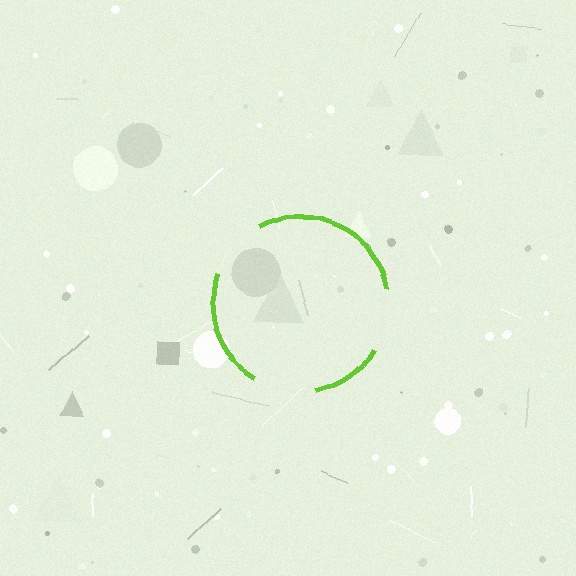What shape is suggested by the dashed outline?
The dashed outline suggests a circle.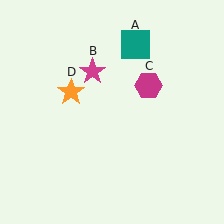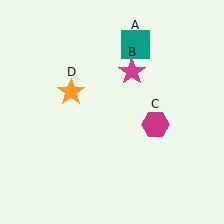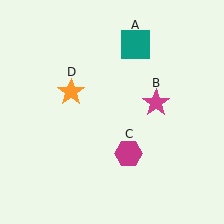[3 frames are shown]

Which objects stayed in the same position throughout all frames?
Teal square (object A) and orange star (object D) remained stationary.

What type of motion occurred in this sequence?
The magenta star (object B), magenta hexagon (object C) rotated clockwise around the center of the scene.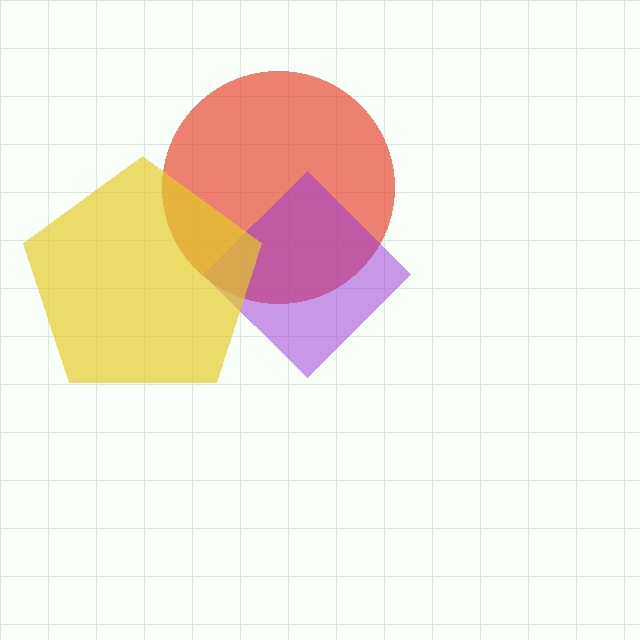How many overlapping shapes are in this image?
There are 3 overlapping shapes in the image.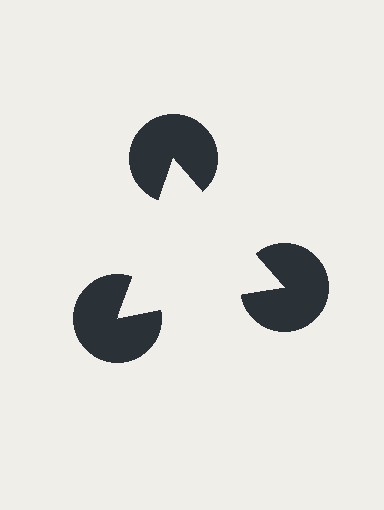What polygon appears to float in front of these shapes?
An illusory triangle — its edges are inferred from the aligned wedge cuts in the pac-man discs, not physically drawn.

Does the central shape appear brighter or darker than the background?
It typically appears slightly brighter than the background, even though no actual brightness change is drawn.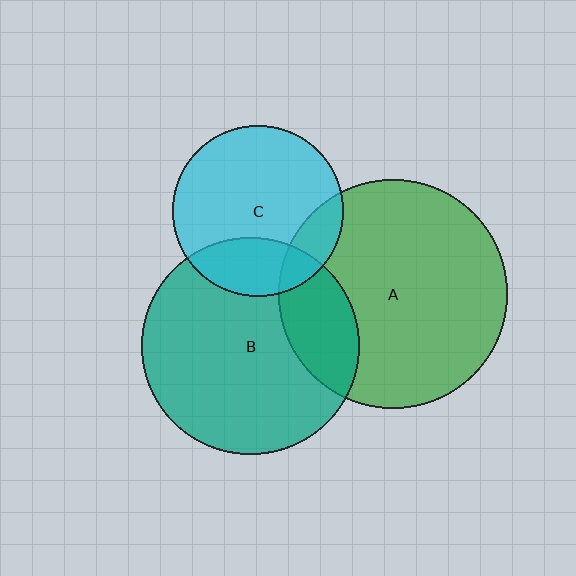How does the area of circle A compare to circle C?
Approximately 1.8 times.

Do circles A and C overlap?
Yes.